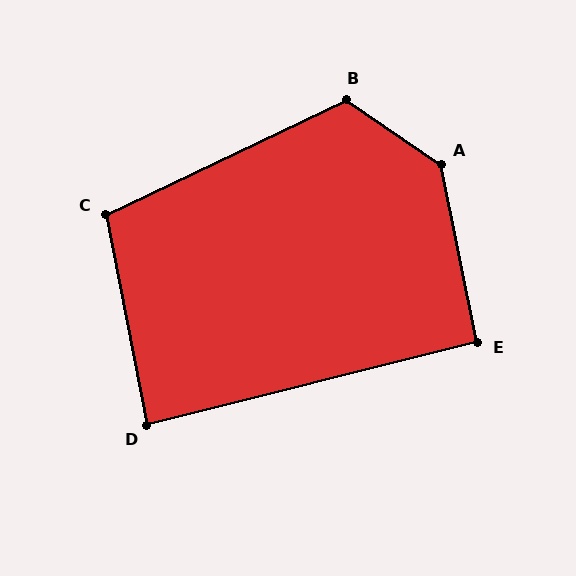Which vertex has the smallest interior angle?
D, at approximately 87 degrees.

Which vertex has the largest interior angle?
A, at approximately 136 degrees.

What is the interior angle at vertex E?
Approximately 93 degrees (approximately right).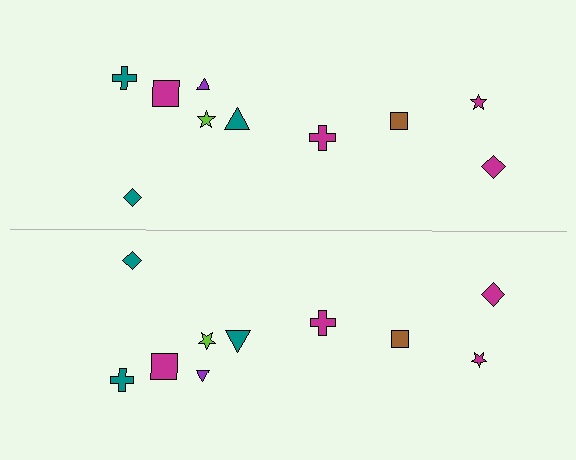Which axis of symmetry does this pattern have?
The pattern has a horizontal axis of symmetry running through the center of the image.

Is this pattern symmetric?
Yes, this pattern has bilateral (reflection) symmetry.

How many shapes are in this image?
There are 20 shapes in this image.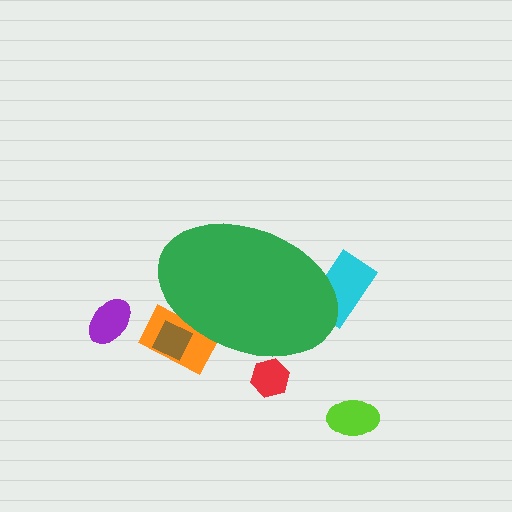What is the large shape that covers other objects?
A green ellipse.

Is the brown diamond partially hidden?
Yes, the brown diamond is partially hidden behind the green ellipse.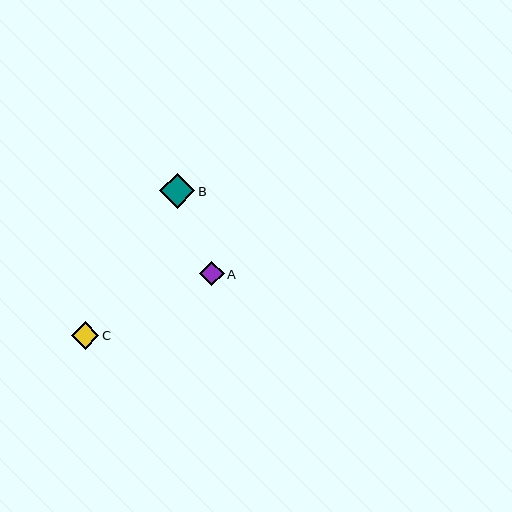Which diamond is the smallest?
Diamond A is the smallest with a size of approximately 25 pixels.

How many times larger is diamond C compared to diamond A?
Diamond C is approximately 1.1 times the size of diamond A.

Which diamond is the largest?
Diamond B is the largest with a size of approximately 35 pixels.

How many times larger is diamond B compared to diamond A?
Diamond B is approximately 1.4 times the size of diamond A.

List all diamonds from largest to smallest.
From largest to smallest: B, C, A.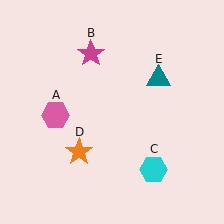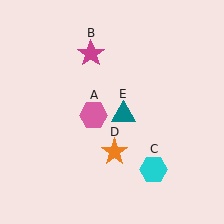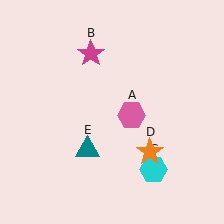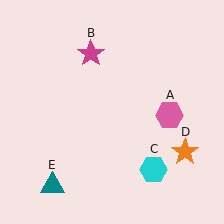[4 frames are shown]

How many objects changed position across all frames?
3 objects changed position: pink hexagon (object A), orange star (object D), teal triangle (object E).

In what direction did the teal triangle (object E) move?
The teal triangle (object E) moved down and to the left.